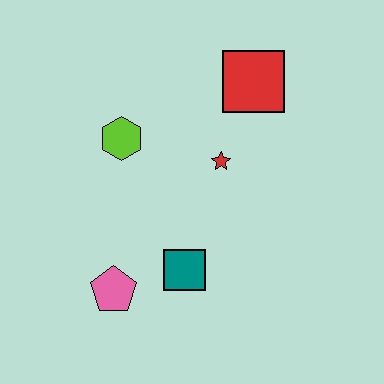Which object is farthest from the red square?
The pink pentagon is farthest from the red square.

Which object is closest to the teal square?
The pink pentagon is closest to the teal square.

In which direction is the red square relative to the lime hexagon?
The red square is to the right of the lime hexagon.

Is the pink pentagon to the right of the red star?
No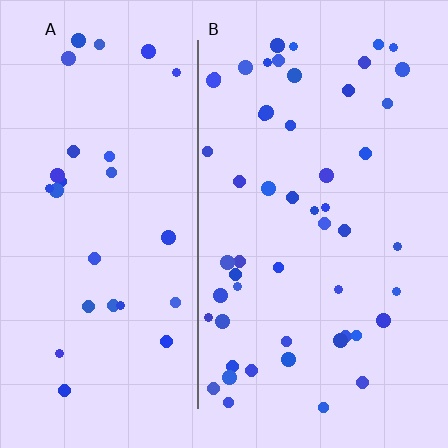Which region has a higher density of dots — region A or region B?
B (the right).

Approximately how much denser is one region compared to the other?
Approximately 1.8× — region B over region A.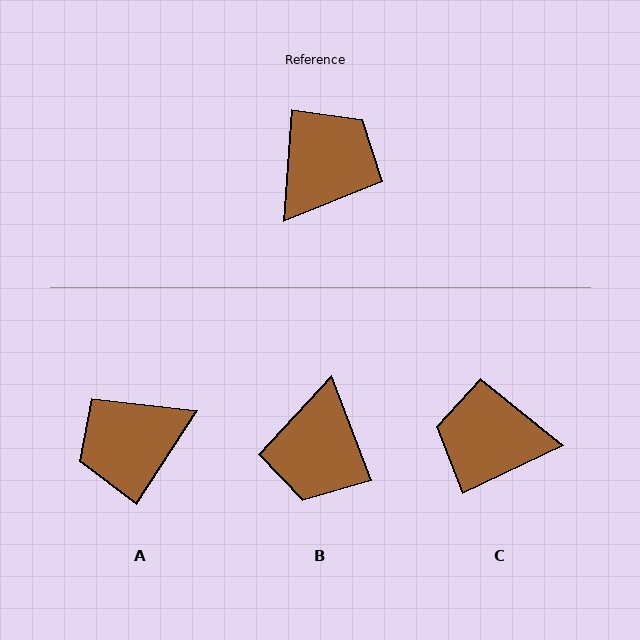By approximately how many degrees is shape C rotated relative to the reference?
Approximately 119 degrees counter-clockwise.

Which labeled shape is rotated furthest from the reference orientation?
B, about 155 degrees away.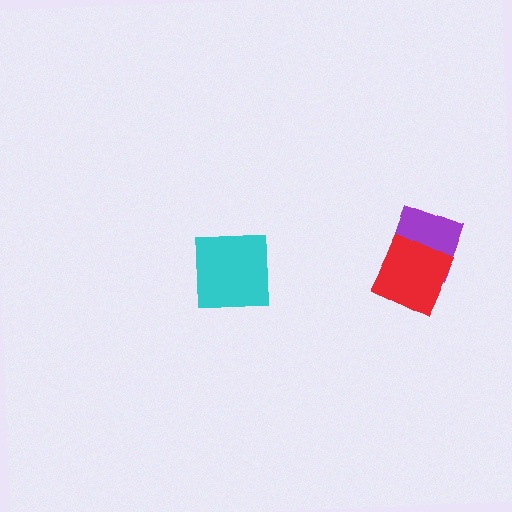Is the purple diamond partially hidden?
Yes, it is partially covered by another shape.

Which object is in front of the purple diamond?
The red diamond is in front of the purple diamond.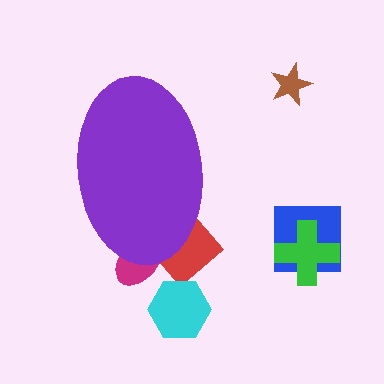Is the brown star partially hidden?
No, the brown star is fully visible.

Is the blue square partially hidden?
No, the blue square is fully visible.